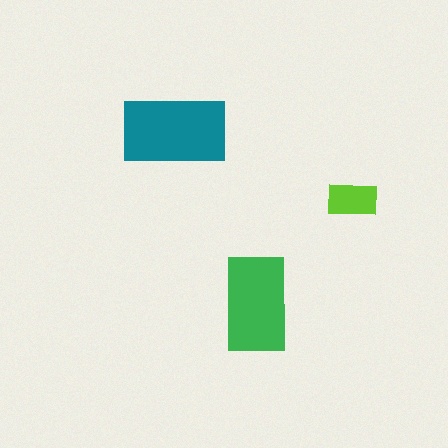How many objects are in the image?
There are 3 objects in the image.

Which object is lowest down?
The green rectangle is bottommost.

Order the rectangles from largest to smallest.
the teal one, the green one, the lime one.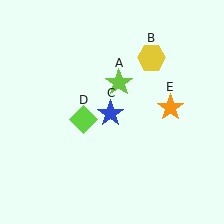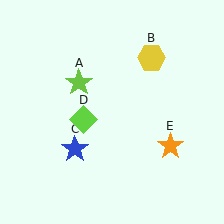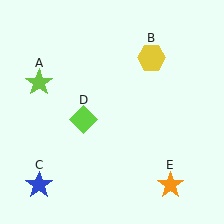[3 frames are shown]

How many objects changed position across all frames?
3 objects changed position: lime star (object A), blue star (object C), orange star (object E).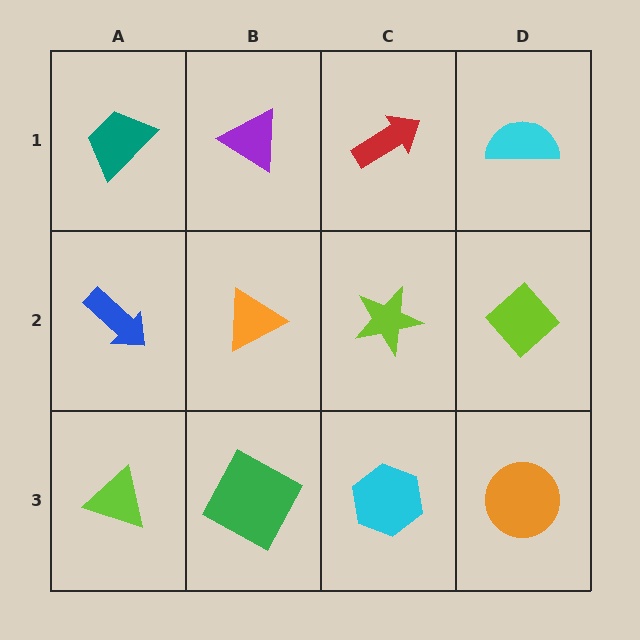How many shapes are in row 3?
4 shapes.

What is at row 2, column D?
A lime diamond.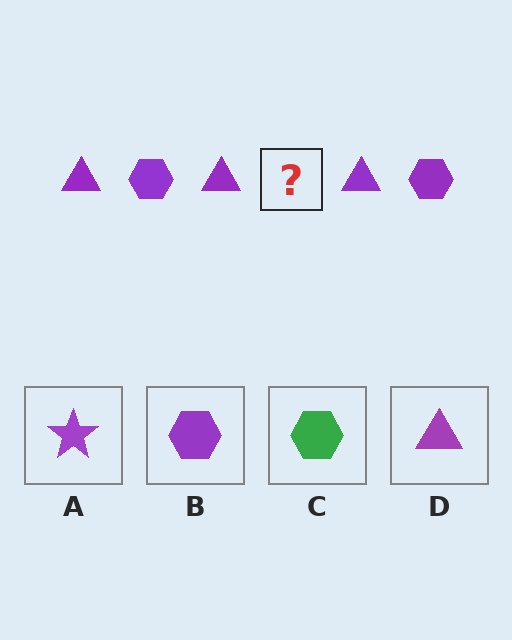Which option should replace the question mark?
Option B.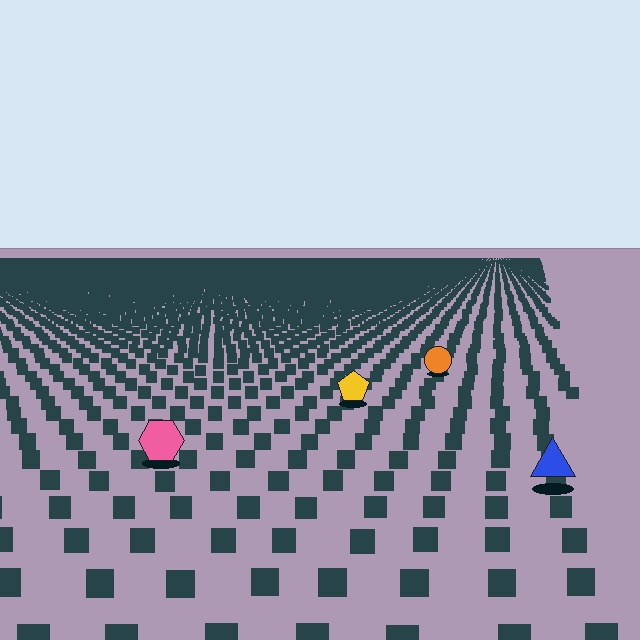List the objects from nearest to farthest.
From nearest to farthest: the blue triangle, the pink hexagon, the yellow pentagon, the orange circle.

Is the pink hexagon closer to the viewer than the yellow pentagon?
Yes. The pink hexagon is closer — you can tell from the texture gradient: the ground texture is coarser near it.